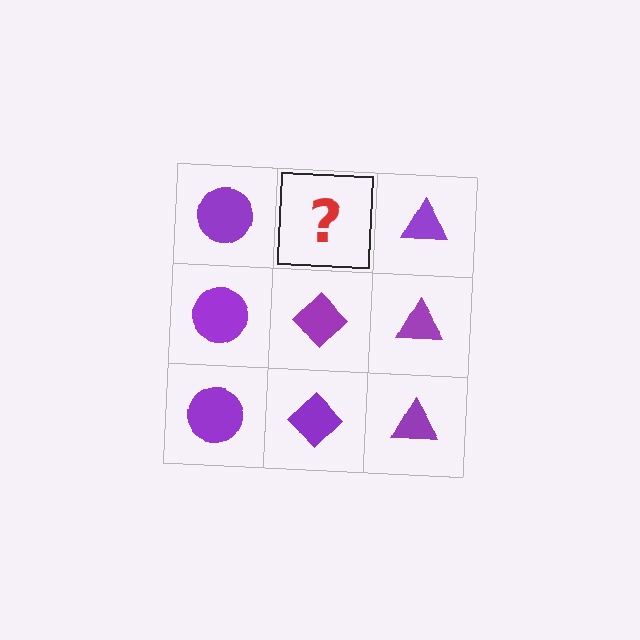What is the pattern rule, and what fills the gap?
The rule is that each column has a consistent shape. The gap should be filled with a purple diamond.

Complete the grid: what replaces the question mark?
The question mark should be replaced with a purple diamond.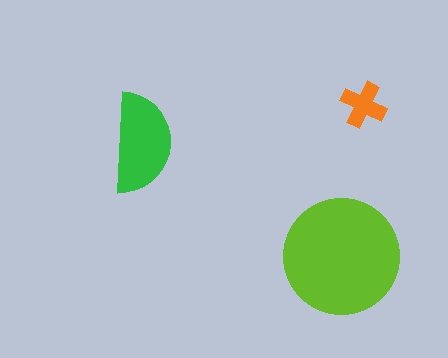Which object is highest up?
The orange cross is topmost.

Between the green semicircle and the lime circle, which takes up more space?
The lime circle.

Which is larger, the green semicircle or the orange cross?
The green semicircle.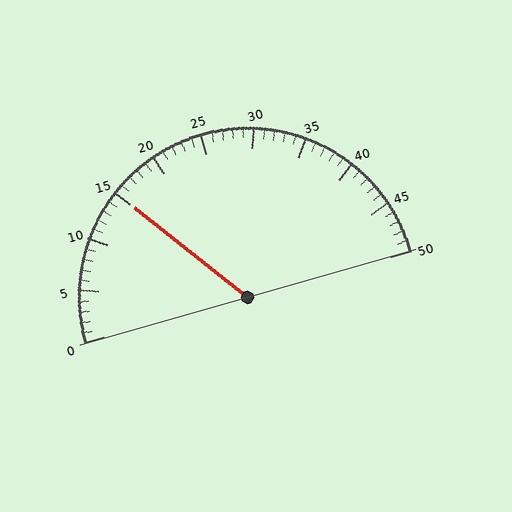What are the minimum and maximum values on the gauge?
The gauge ranges from 0 to 50.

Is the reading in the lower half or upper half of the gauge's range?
The reading is in the lower half of the range (0 to 50).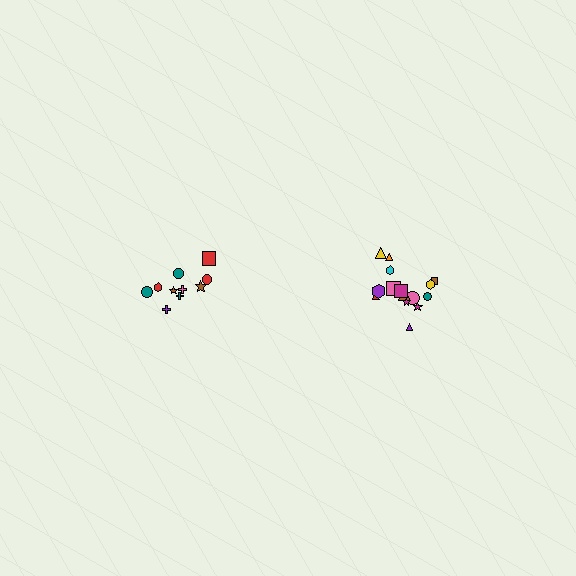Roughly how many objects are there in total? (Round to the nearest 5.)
Roughly 25 objects in total.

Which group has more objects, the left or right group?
The right group.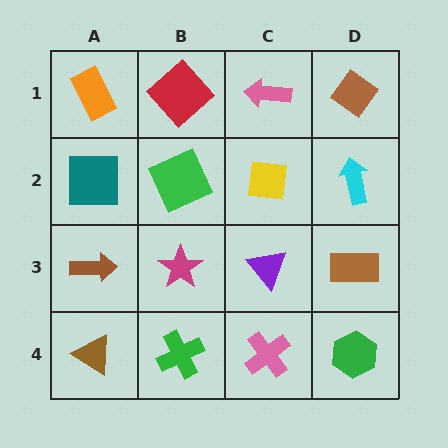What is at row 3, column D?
A brown rectangle.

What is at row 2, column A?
A teal square.